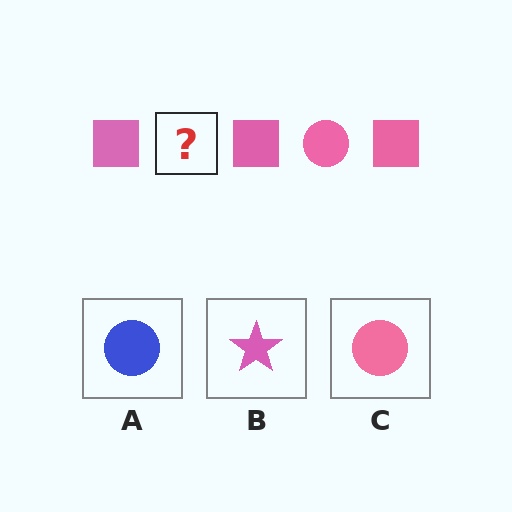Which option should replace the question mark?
Option C.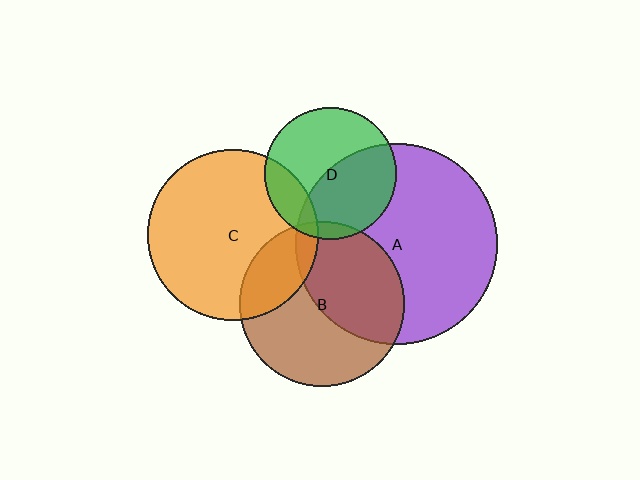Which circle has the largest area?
Circle A (purple).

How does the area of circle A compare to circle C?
Approximately 1.4 times.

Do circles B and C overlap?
Yes.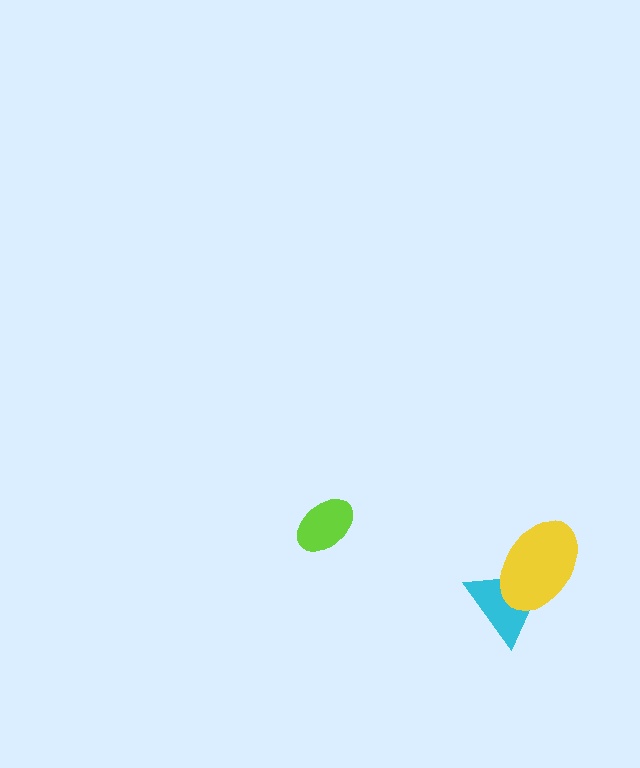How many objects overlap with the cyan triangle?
1 object overlaps with the cyan triangle.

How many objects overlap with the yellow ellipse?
1 object overlaps with the yellow ellipse.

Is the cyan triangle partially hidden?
Yes, it is partially covered by another shape.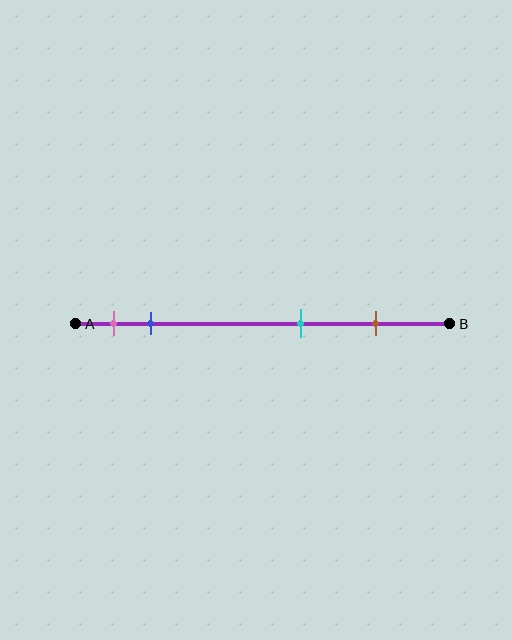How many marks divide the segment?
There are 4 marks dividing the segment.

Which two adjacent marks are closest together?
The pink and blue marks are the closest adjacent pair.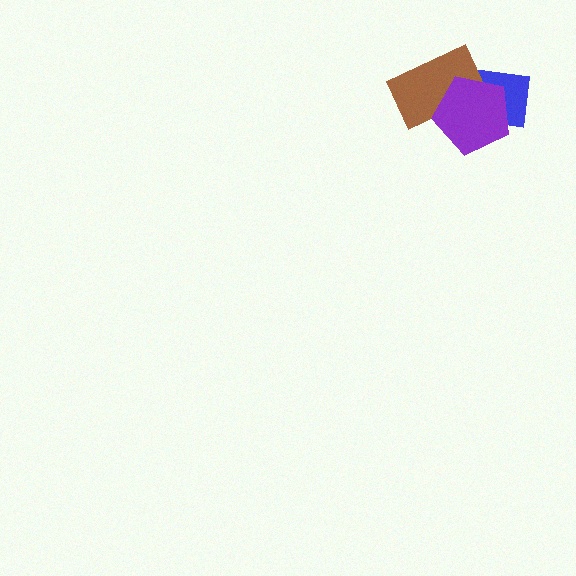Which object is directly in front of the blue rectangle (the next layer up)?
The brown rectangle is directly in front of the blue rectangle.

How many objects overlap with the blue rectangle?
2 objects overlap with the blue rectangle.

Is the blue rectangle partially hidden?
Yes, it is partially covered by another shape.